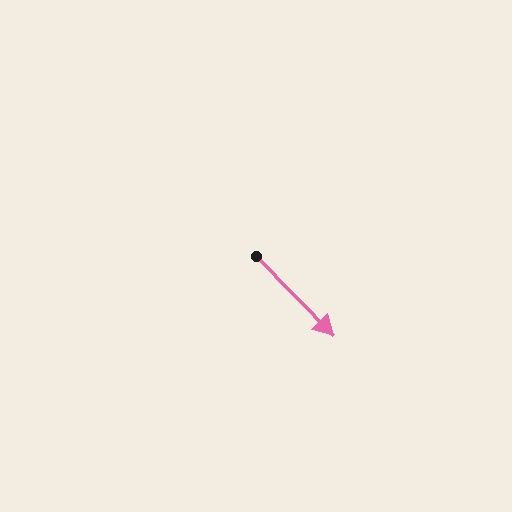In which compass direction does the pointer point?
Southeast.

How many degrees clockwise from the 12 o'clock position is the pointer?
Approximately 136 degrees.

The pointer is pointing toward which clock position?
Roughly 5 o'clock.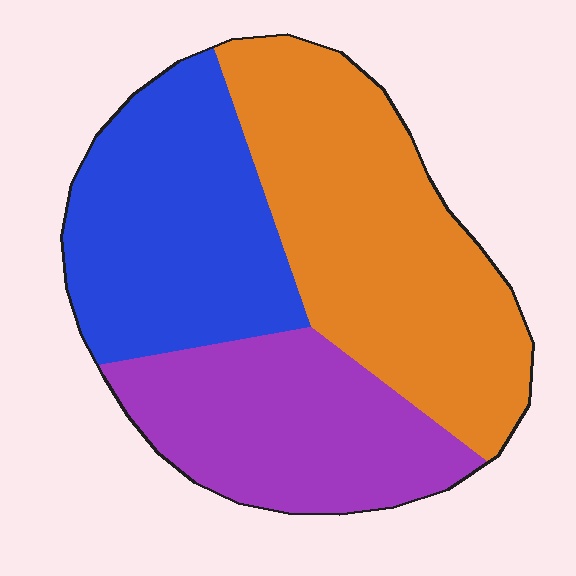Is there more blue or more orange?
Orange.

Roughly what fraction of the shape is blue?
Blue takes up about one third (1/3) of the shape.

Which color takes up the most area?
Orange, at roughly 40%.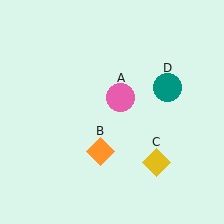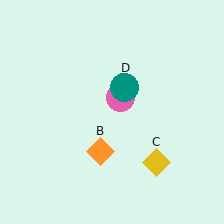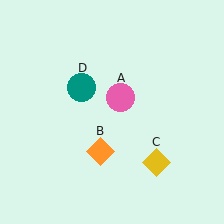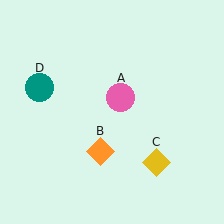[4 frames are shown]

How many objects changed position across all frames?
1 object changed position: teal circle (object D).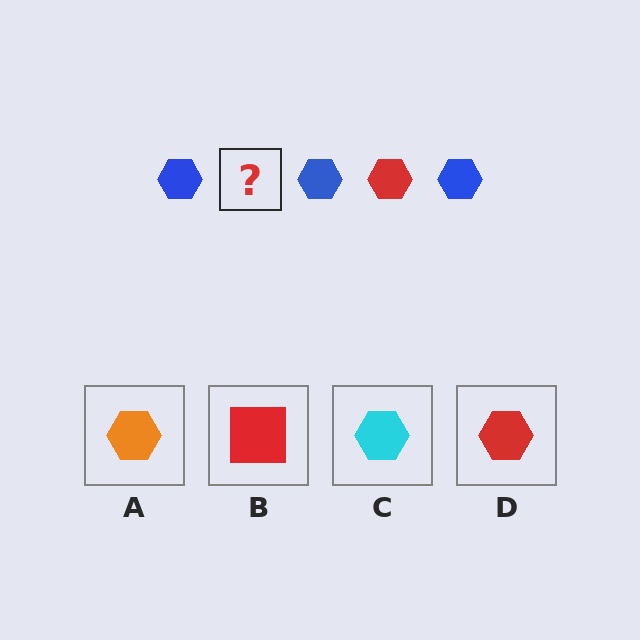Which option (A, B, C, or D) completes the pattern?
D.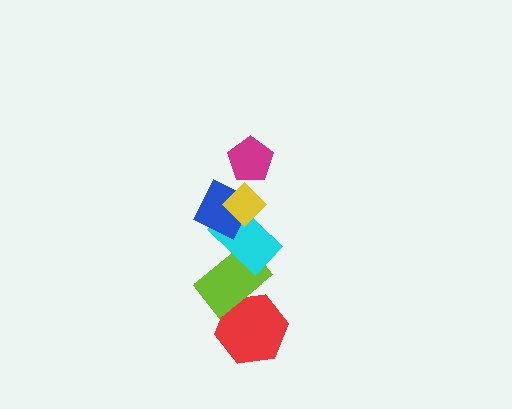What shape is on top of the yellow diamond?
The magenta pentagon is on top of the yellow diamond.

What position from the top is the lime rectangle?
The lime rectangle is 5th from the top.